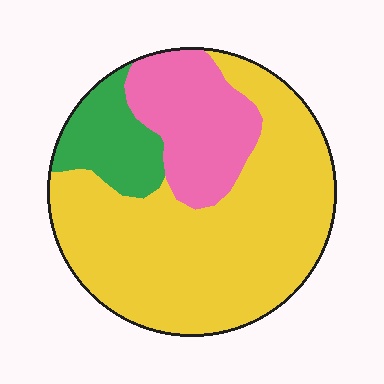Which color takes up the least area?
Green, at roughly 15%.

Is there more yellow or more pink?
Yellow.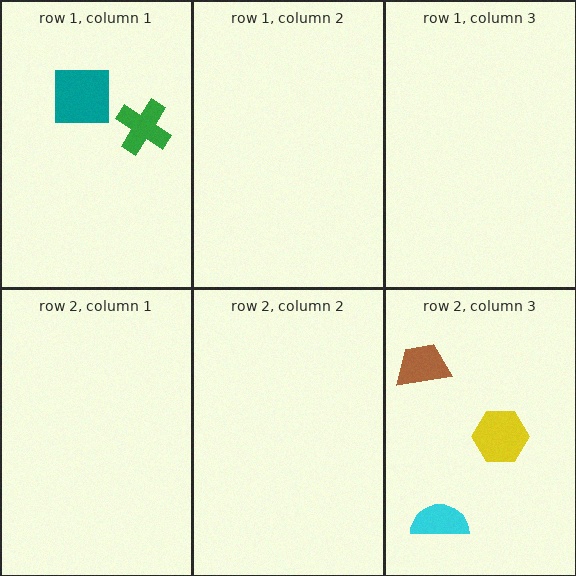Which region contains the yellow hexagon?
The row 2, column 3 region.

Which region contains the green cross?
The row 1, column 1 region.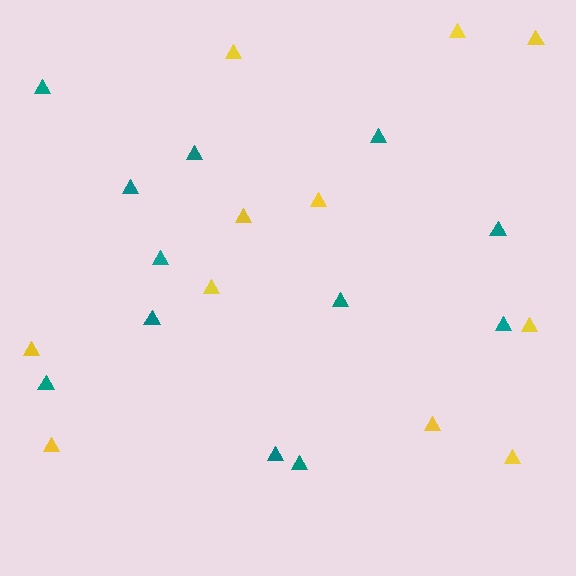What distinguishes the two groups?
There are 2 groups: one group of yellow triangles (11) and one group of teal triangles (12).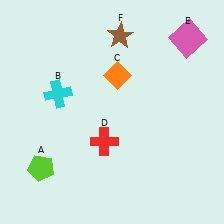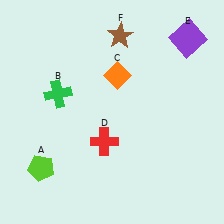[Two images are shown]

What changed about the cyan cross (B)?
In Image 1, B is cyan. In Image 2, it changed to green.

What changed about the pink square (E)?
In Image 1, E is pink. In Image 2, it changed to purple.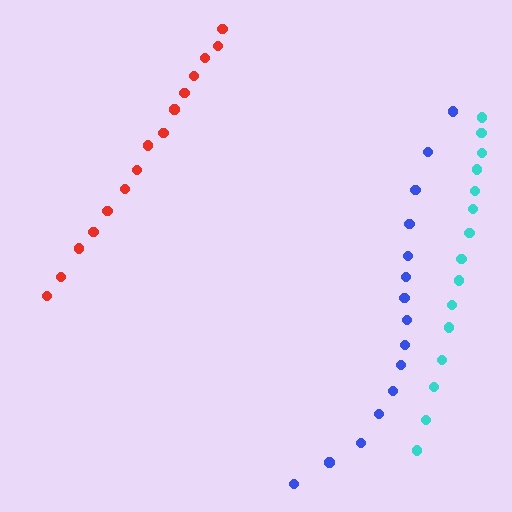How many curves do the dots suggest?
There are 3 distinct paths.